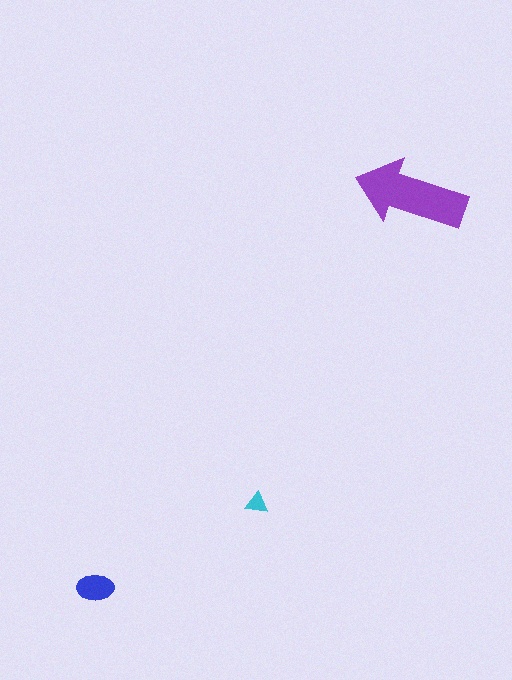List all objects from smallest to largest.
The cyan triangle, the blue ellipse, the purple arrow.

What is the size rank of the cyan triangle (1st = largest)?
3rd.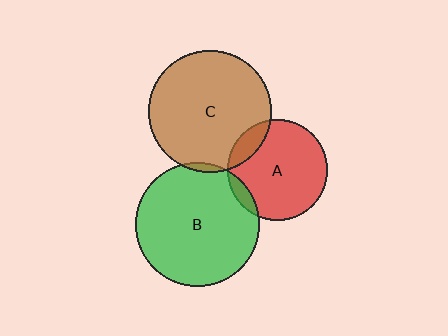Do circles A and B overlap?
Yes.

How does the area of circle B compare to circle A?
Approximately 1.5 times.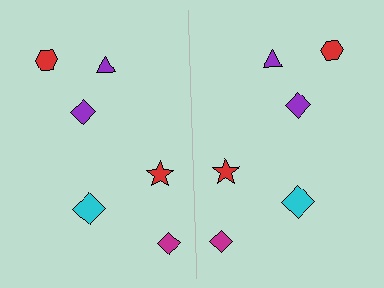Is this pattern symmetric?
Yes, this pattern has bilateral (reflection) symmetry.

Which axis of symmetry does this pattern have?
The pattern has a vertical axis of symmetry running through the center of the image.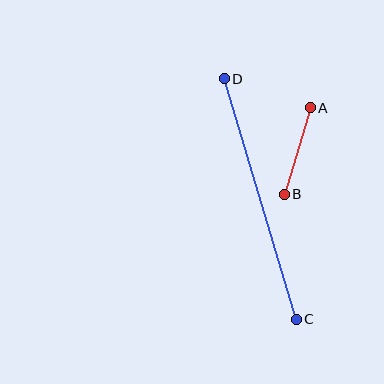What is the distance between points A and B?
The distance is approximately 90 pixels.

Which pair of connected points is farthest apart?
Points C and D are farthest apart.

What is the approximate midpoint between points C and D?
The midpoint is at approximately (260, 199) pixels.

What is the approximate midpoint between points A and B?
The midpoint is at approximately (297, 151) pixels.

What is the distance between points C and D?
The distance is approximately 251 pixels.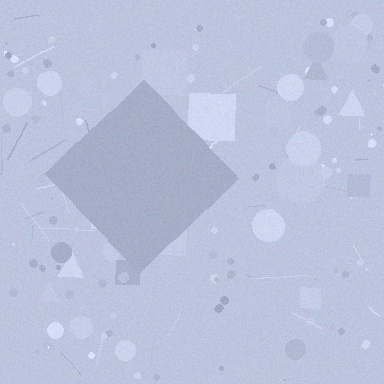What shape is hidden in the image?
A diamond is hidden in the image.